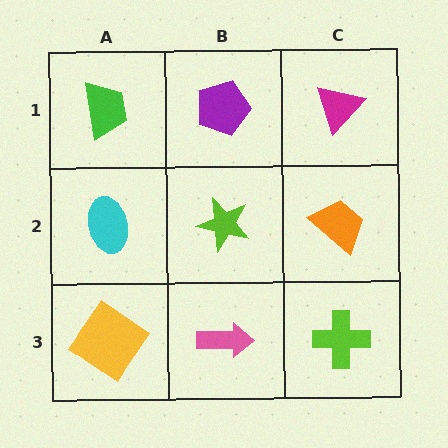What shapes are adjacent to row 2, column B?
A purple pentagon (row 1, column B), a pink arrow (row 3, column B), a cyan ellipse (row 2, column A), an orange trapezoid (row 2, column C).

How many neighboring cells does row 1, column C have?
2.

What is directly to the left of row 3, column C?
A pink arrow.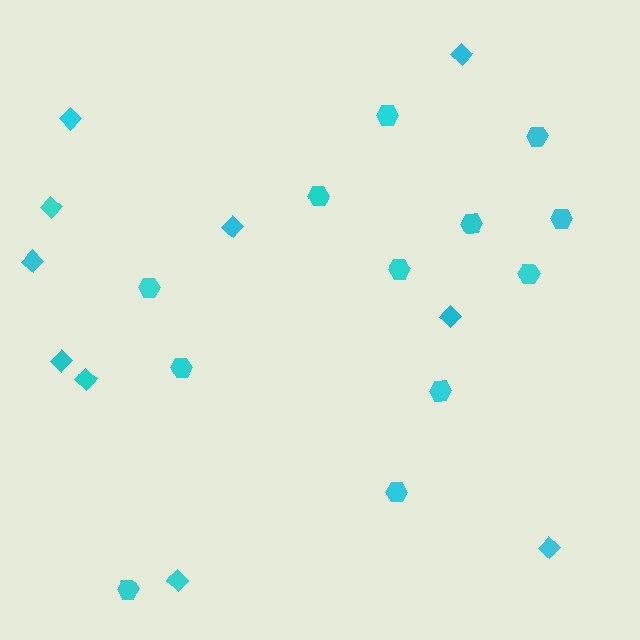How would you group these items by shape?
There are 2 groups: one group of diamonds (10) and one group of hexagons (12).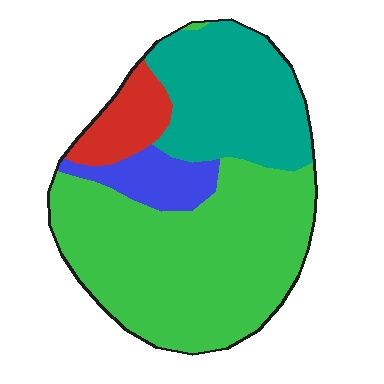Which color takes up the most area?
Green, at roughly 55%.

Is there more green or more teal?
Green.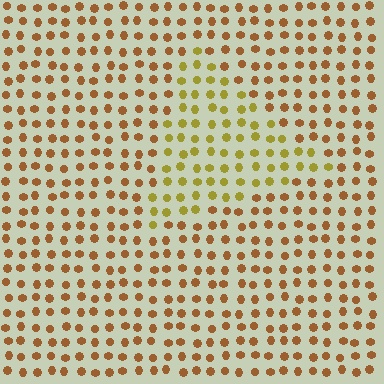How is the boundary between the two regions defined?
The boundary is defined purely by a slight shift in hue (about 32 degrees). Spacing, size, and orientation are identical on both sides.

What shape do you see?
I see a triangle.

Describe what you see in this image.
The image is filled with small brown elements in a uniform arrangement. A triangle-shaped region is visible where the elements are tinted to a slightly different hue, forming a subtle color boundary.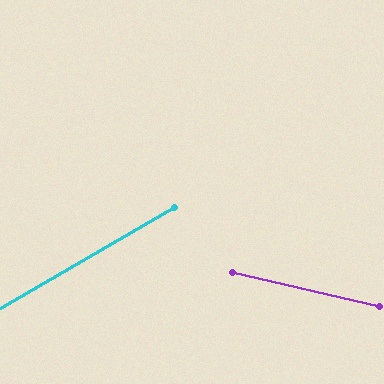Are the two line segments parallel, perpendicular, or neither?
Neither parallel nor perpendicular — they differ by about 43°.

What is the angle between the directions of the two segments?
Approximately 43 degrees.